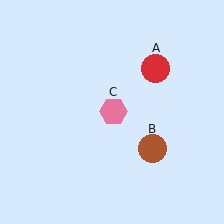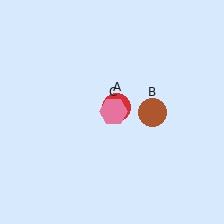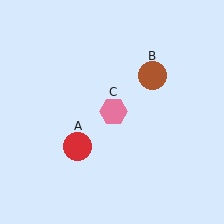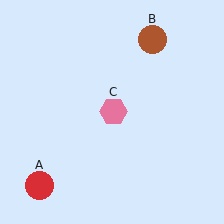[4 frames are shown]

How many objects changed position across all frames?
2 objects changed position: red circle (object A), brown circle (object B).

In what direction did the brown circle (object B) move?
The brown circle (object B) moved up.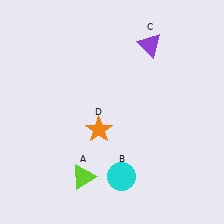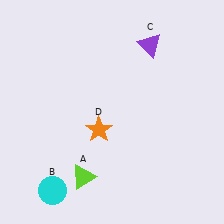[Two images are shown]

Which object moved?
The cyan circle (B) moved left.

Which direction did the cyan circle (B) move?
The cyan circle (B) moved left.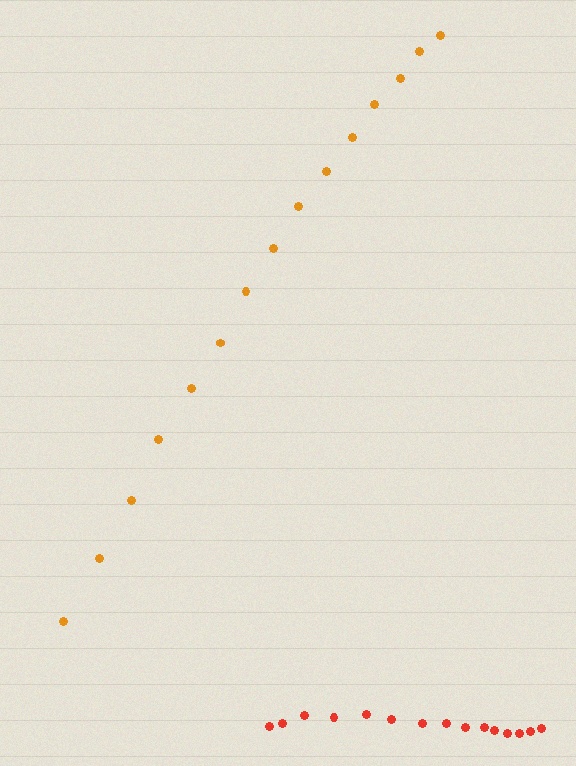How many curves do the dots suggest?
There are 2 distinct paths.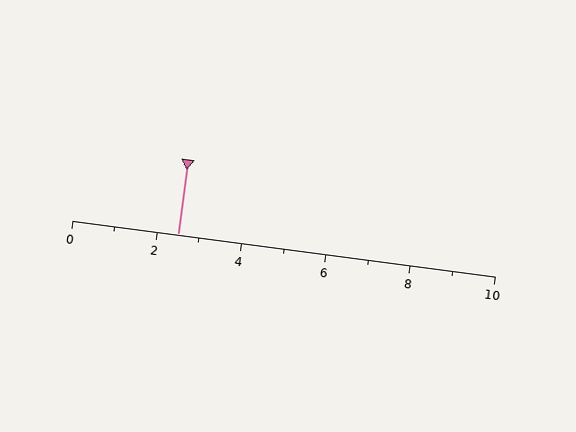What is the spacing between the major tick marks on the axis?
The major ticks are spaced 2 apart.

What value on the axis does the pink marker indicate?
The marker indicates approximately 2.5.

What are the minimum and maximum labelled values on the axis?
The axis runs from 0 to 10.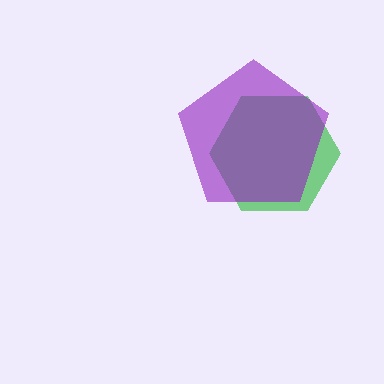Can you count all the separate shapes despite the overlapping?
Yes, there are 2 separate shapes.